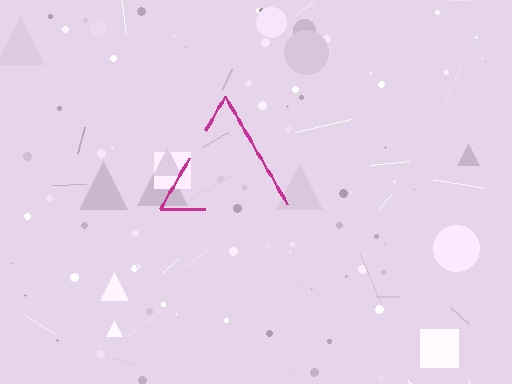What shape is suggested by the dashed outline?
The dashed outline suggests a triangle.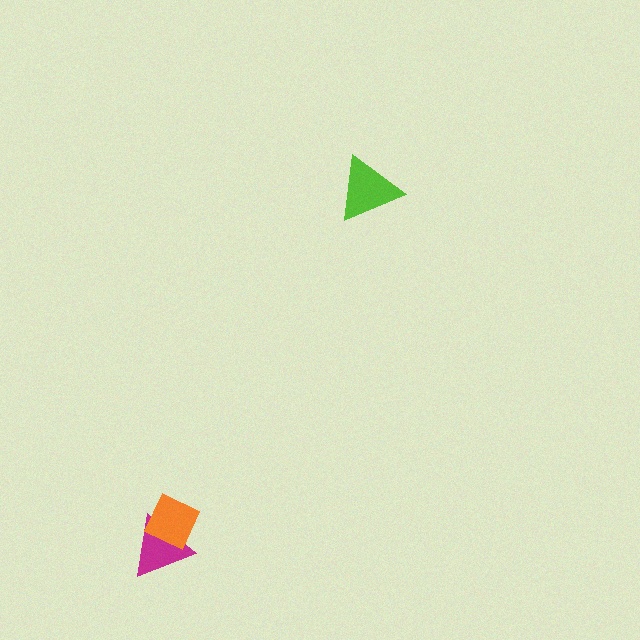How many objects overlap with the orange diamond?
1 object overlaps with the orange diamond.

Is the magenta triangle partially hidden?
Yes, it is partially covered by another shape.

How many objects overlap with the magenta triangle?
1 object overlaps with the magenta triangle.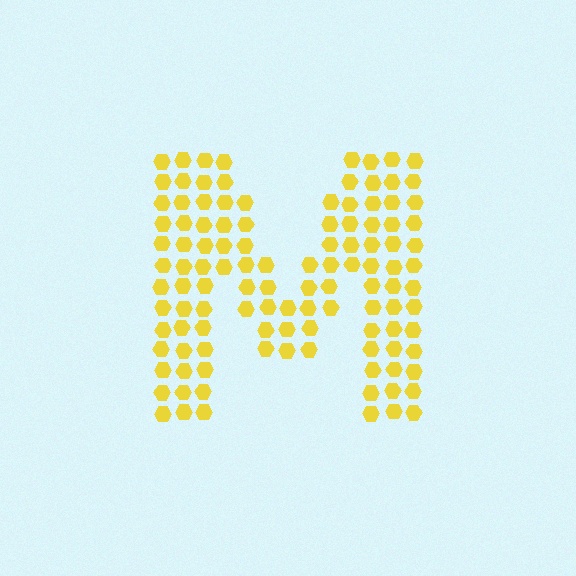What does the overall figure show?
The overall figure shows the letter M.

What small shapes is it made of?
It is made of small hexagons.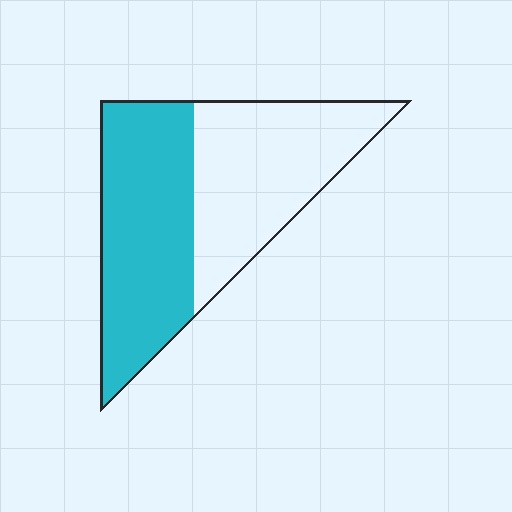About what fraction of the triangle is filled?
About one half (1/2).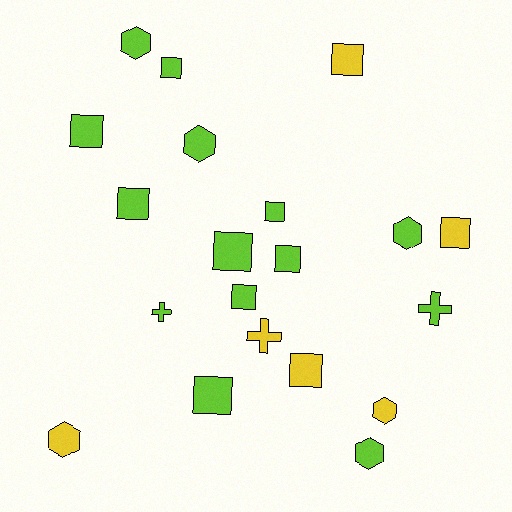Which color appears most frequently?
Lime, with 14 objects.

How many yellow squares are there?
There are 3 yellow squares.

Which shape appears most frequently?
Square, with 11 objects.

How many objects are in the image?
There are 20 objects.